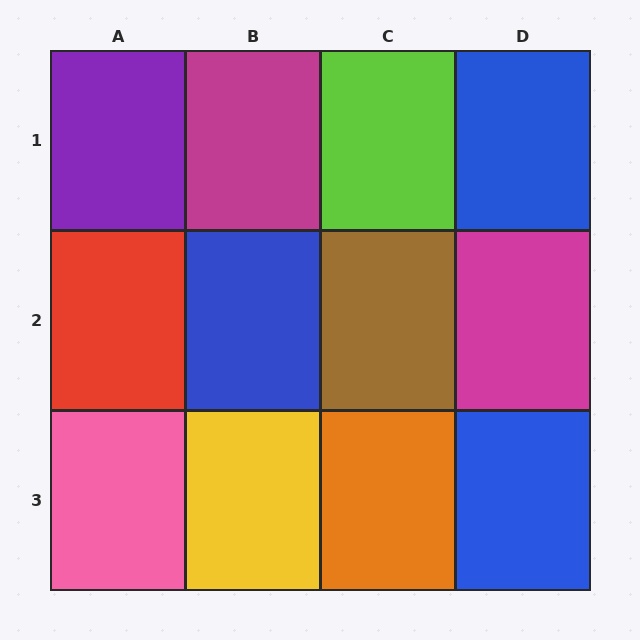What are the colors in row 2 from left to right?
Red, blue, brown, magenta.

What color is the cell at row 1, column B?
Magenta.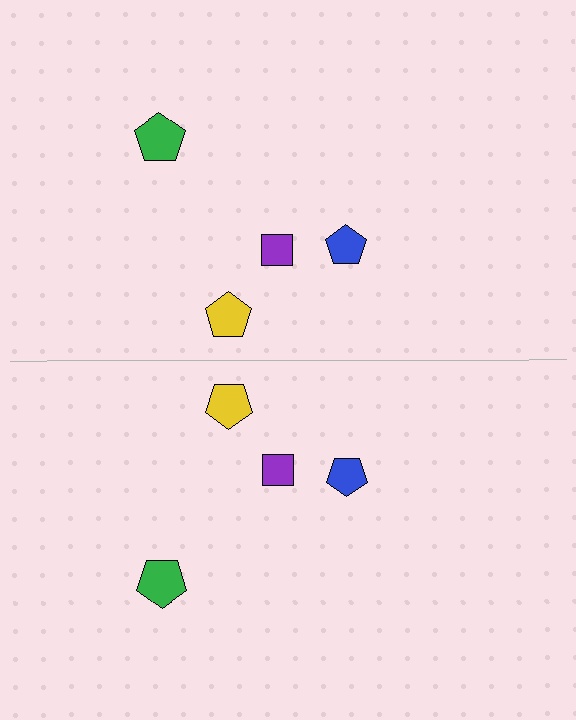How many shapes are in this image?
There are 8 shapes in this image.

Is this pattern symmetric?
Yes, this pattern has bilateral (reflection) symmetry.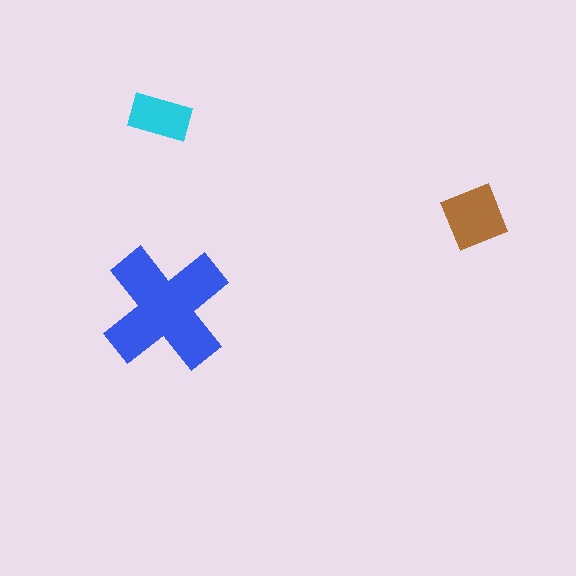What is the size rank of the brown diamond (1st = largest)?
2nd.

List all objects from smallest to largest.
The cyan rectangle, the brown diamond, the blue cross.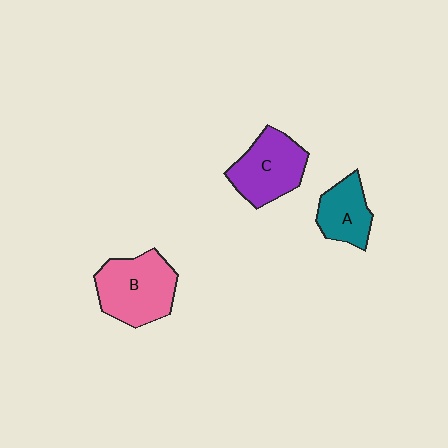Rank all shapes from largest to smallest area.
From largest to smallest: B (pink), C (purple), A (teal).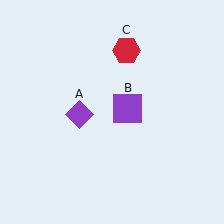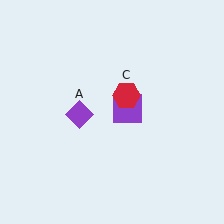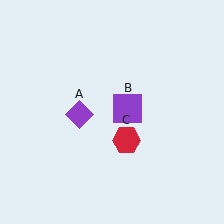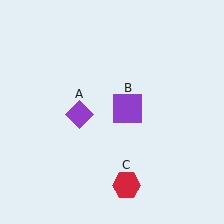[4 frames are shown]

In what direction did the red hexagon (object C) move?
The red hexagon (object C) moved down.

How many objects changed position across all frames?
1 object changed position: red hexagon (object C).